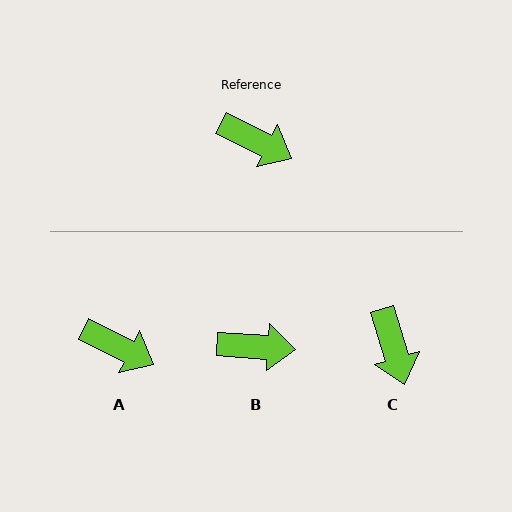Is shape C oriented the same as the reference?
No, it is off by about 47 degrees.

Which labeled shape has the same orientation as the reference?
A.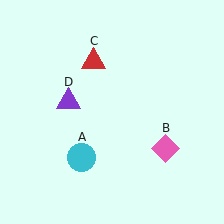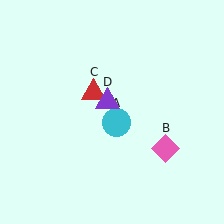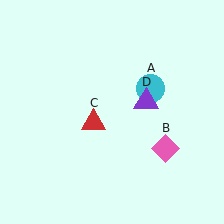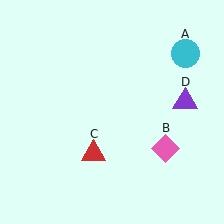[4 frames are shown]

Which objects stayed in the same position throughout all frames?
Pink diamond (object B) remained stationary.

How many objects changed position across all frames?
3 objects changed position: cyan circle (object A), red triangle (object C), purple triangle (object D).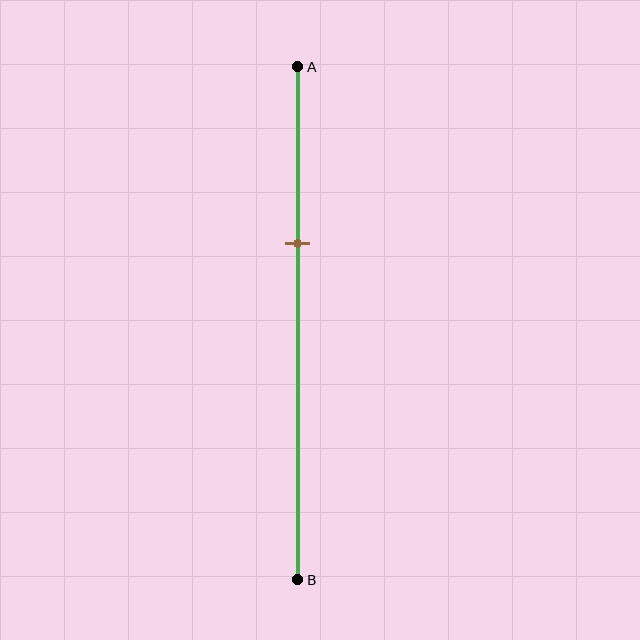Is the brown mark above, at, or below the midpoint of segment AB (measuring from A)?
The brown mark is above the midpoint of segment AB.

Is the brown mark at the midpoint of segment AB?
No, the mark is at about 35% from A, not at the 50% midpoint.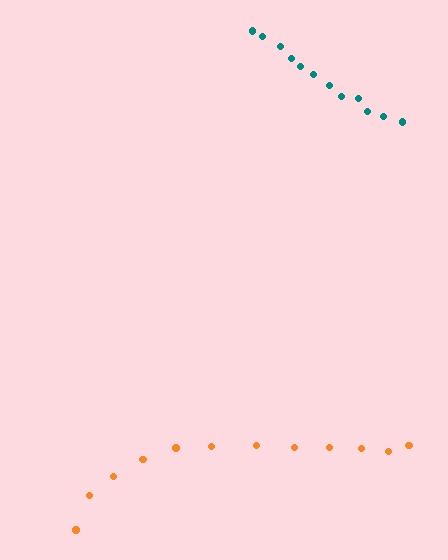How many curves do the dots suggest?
There are 2 distinct paths.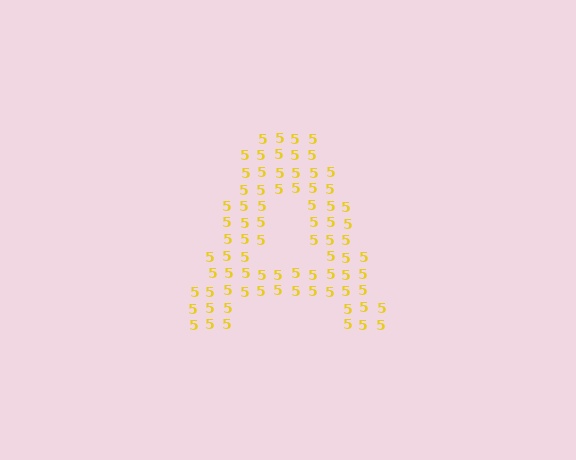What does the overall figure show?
The overall figure shows the letter A.